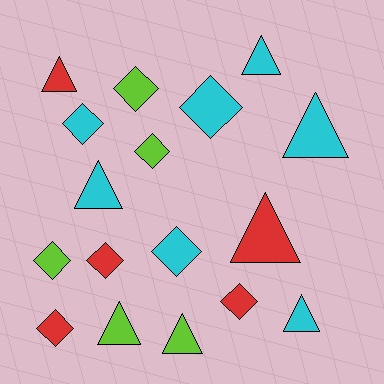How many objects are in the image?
There are 17 objects.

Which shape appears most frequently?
Diamond, with 9 objects.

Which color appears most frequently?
Cyan, with 7 objects.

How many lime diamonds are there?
There are 3 lime diamonds.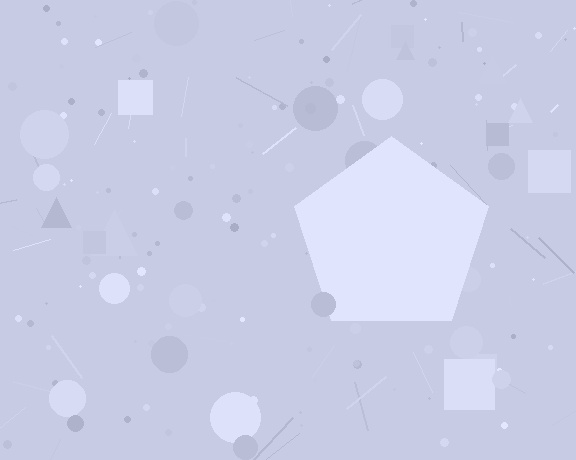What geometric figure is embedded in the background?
A pentagon is embedded in the background.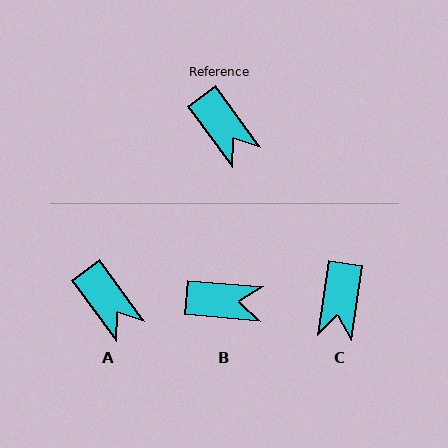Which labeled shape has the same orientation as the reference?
A.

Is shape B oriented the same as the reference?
No, it is off by about 48 degrees.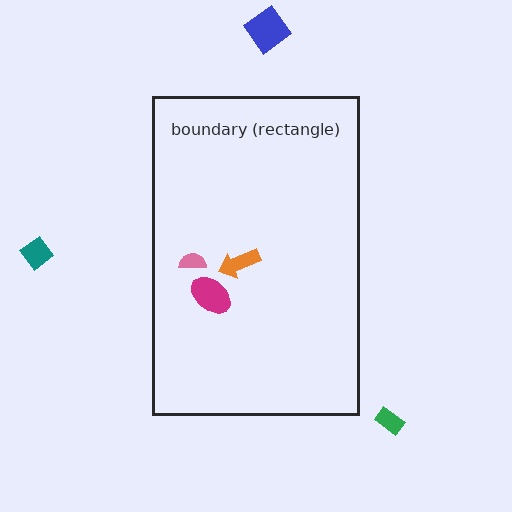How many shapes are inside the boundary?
3 inside, 3 outside.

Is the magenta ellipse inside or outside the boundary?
Inside.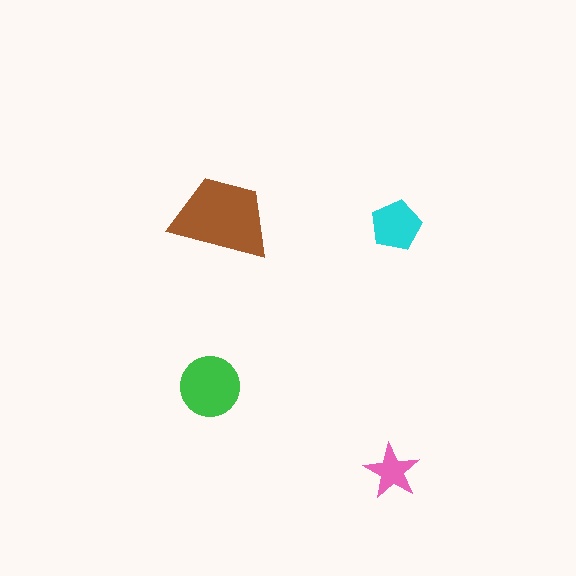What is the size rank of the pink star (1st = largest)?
4th.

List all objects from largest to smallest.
The brown trapezoid, the green circle, the cyan pentagon, the pink star.